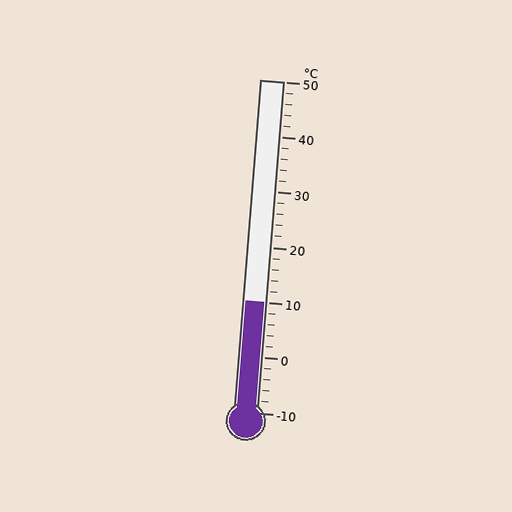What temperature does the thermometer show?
The thermometer shows approximately 10°C.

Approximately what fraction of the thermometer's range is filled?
The thermometer is filled to approximately 35% of its range.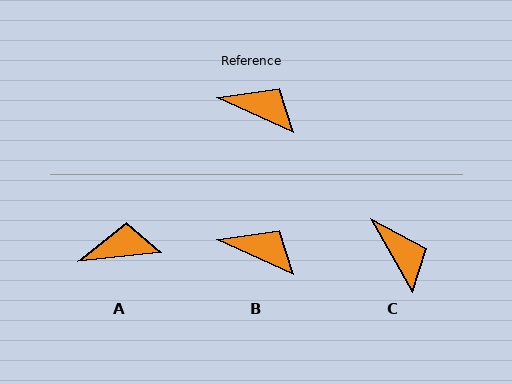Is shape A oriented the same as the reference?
No, it is off by about 31 degrees.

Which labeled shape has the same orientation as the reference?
B.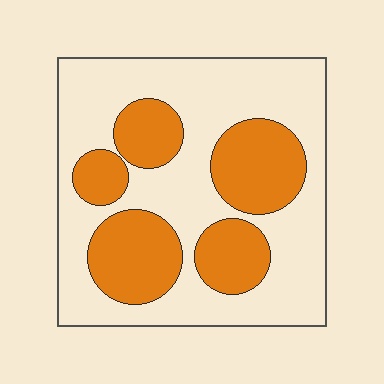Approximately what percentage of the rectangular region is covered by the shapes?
Approximately 35%.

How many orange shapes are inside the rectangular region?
5.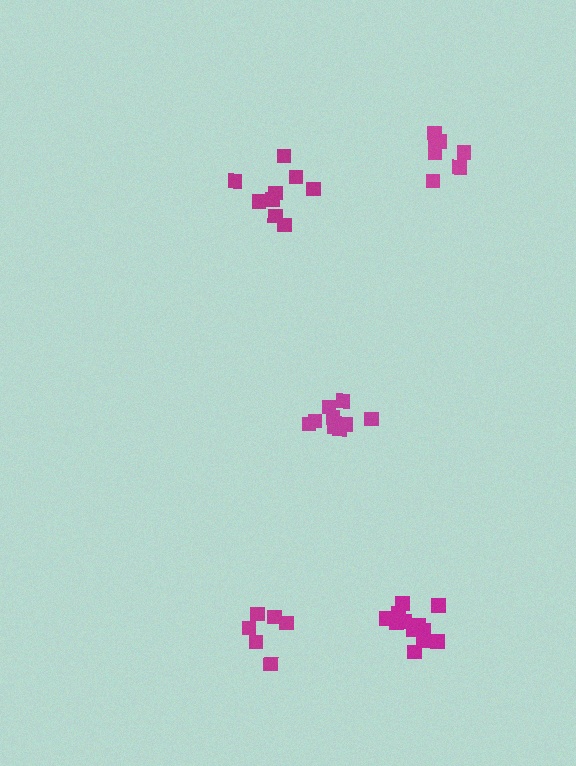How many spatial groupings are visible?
There are 5 spatial groupings.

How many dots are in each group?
Group 1: 12 dots, Group 2: 9 dots, Group 3: 7 dots, Group 4: 9 dots, Group 5: 6 dots (43 total).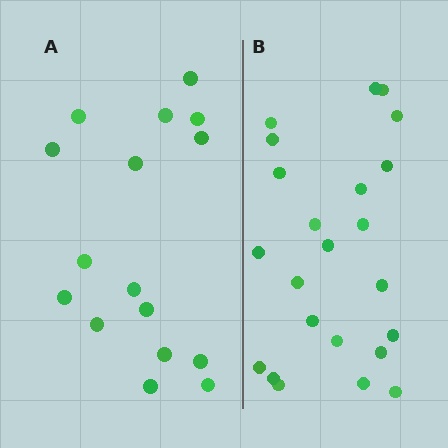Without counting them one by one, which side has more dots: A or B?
Region B (the right region) has more dots.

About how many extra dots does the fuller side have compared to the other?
Region B has roughly 8 or so more dots than region A.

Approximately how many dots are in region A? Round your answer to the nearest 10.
About 20 dots. (The exact count is 16, which rounds to 20.)